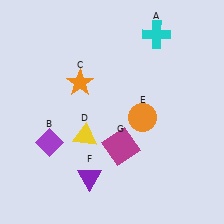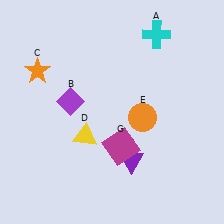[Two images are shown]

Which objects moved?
The objects that moved are: the purple diamond (B), the orange star (C), the purple triangle (F).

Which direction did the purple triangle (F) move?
The purple triangle (F) moved right.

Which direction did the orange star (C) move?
The orange star (C) moved left.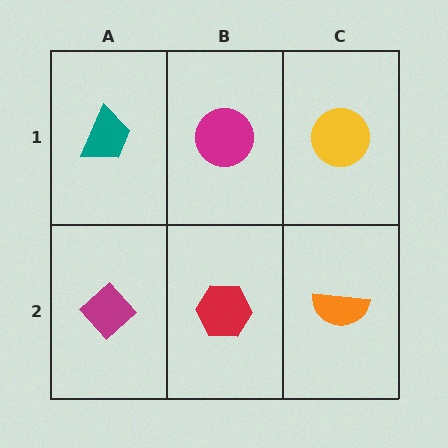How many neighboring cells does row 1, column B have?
3.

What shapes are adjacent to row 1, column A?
A magenta diamond (row 2, column A), a magenta circle (row 1, column B).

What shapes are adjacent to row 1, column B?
A red hexagon (row 2, column B), a teal trapezoid (row 1, column A), a yellow circle (row 1, column C).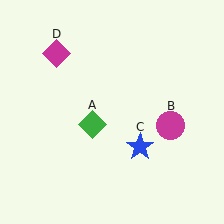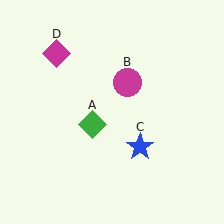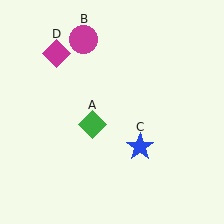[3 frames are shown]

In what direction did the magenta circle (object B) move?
The magenta circle (object B) moved up and to the left.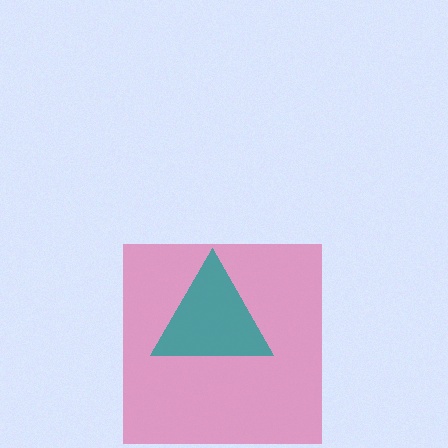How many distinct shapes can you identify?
There are 2 distinct shapes: a pink square, a teal triangle.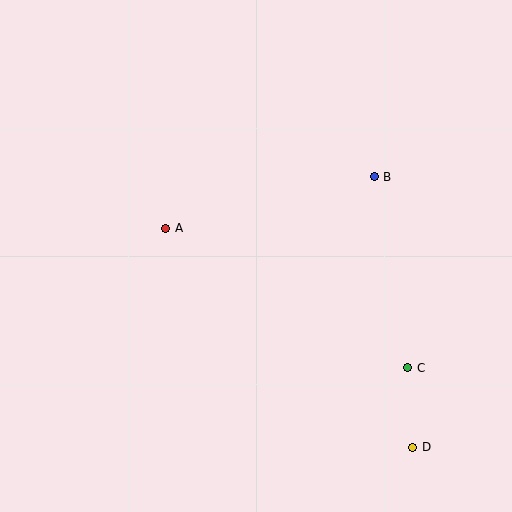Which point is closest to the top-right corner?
Point B is closest to the top-right corner.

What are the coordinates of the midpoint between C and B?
The midpoint between C and B is at (391, 272).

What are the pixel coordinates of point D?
Point D is at (413, 447).